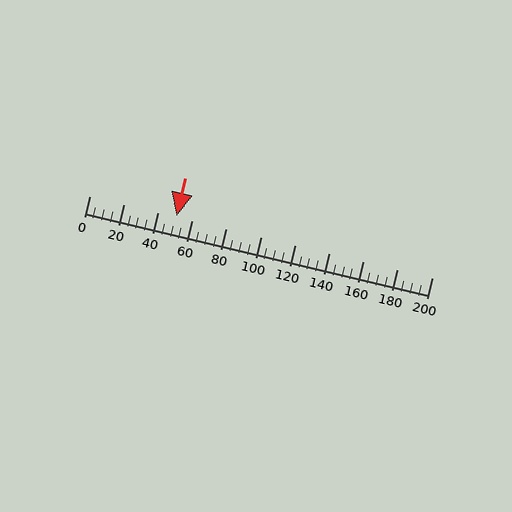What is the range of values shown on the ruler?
The ruler shows values from 0 to 200.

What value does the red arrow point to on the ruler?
The red arrow points to approximately 51.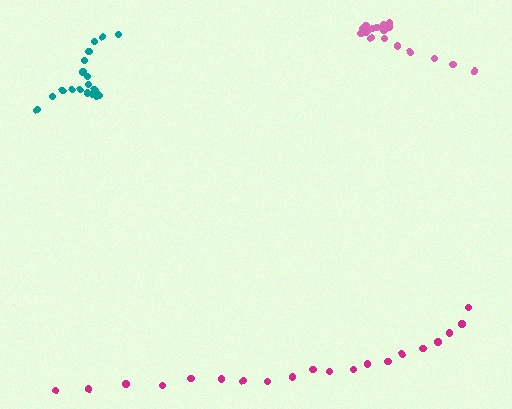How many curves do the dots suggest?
There are 3 distinct paths.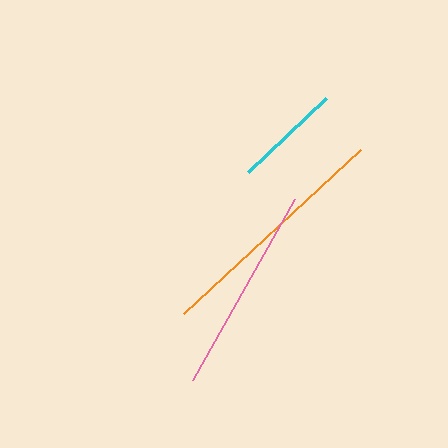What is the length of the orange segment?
The orange segment is approximately 242 pixels long.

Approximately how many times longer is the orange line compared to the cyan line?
The orange line is approximately 2.2 times the length of the cyan line.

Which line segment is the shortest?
The cyan line is the shortest at approximately 107 pixels.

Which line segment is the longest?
The orange line is the longest at approximately 242 pixels.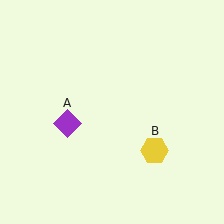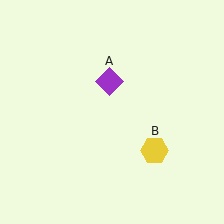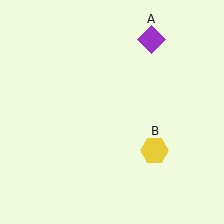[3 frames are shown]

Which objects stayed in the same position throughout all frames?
Yellow hexagon (object B) remained stationary.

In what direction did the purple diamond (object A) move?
The purple diamond (object A) moved up and to the right.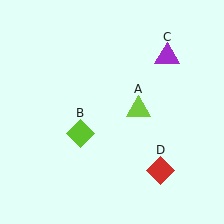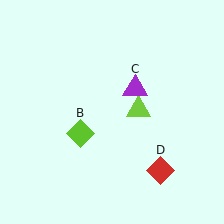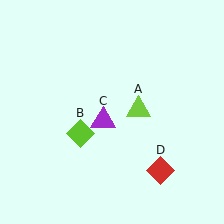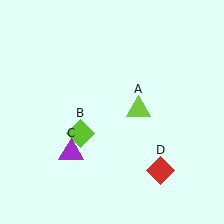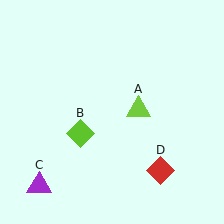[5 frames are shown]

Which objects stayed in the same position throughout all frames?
Lime triangle (object A) and lime diamond (object B) and red diamond (object D) remained stationary.